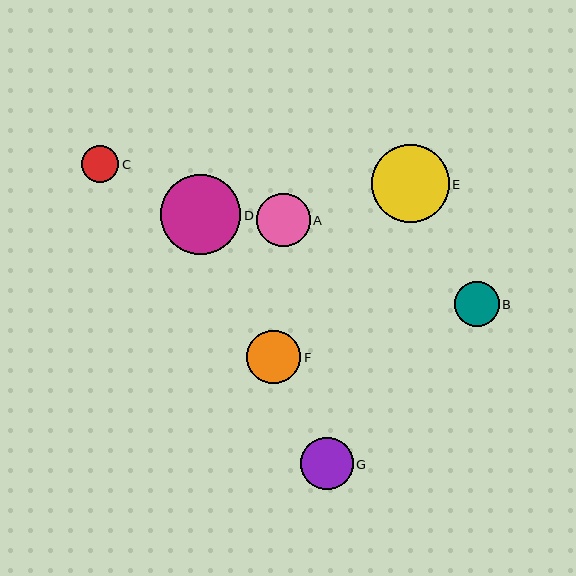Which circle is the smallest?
Circle C is the smallest with a size of approximately 37 pixels.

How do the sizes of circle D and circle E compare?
Circle D and circle E are approximately the same size.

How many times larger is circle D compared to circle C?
Circle D is approximately 2.2 times the size of circle C.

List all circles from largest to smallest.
From largest to smallest: D, E, F, A, G, B, C.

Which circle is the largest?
Circle D is the largest with a size of approximately 80 pixels.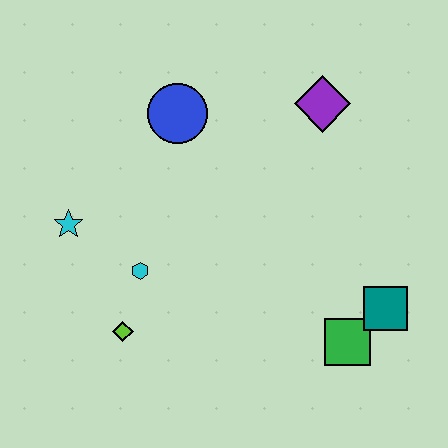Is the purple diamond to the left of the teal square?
Yes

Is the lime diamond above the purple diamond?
No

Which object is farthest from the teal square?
The cyan star is farthest from the teal square.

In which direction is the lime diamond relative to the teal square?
The lime diamond is to the left of the teal square.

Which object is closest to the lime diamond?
The cyan hexagon is closest to the lime diamond.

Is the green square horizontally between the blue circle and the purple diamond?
No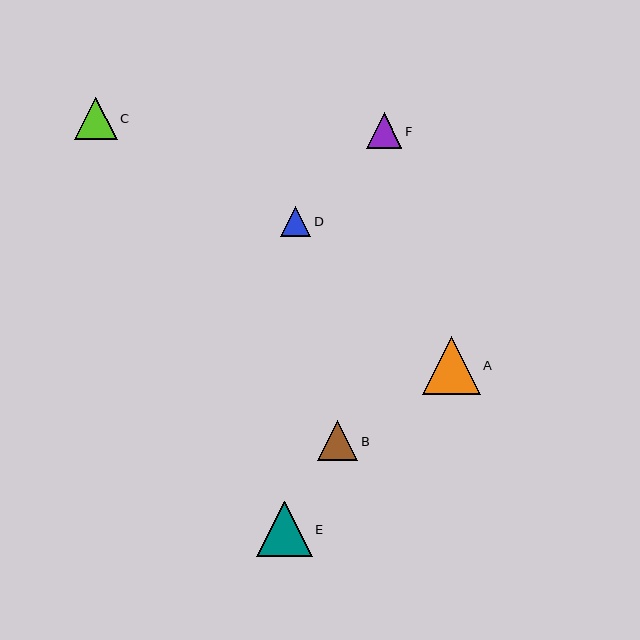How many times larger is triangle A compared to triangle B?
Triangle A is approximately 1.4 times the size of triangle B.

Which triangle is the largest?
Triangle A is the largest with a size of approximately 58 pixels.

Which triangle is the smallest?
Triangle D is the smallest with a size of approximately 30 pixels.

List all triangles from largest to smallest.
From largest to smallest: A, E, C, B, F, D.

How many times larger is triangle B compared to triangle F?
Triangle B is approximately 1.1 times the size of triangle F.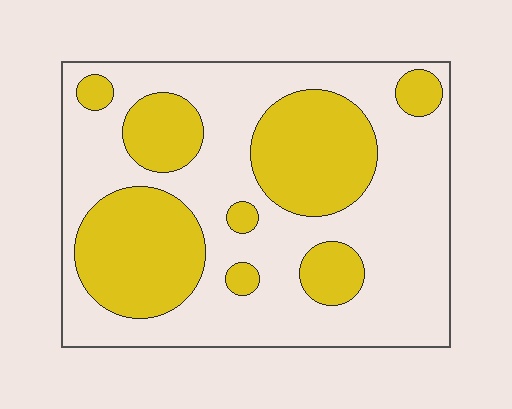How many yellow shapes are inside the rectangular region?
8.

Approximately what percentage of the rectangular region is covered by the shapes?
Approximately 35%.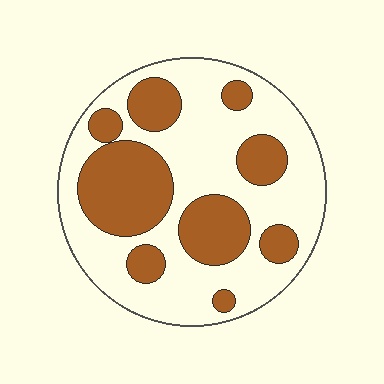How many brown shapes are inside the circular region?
9.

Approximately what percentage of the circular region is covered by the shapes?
Approximately 35%.